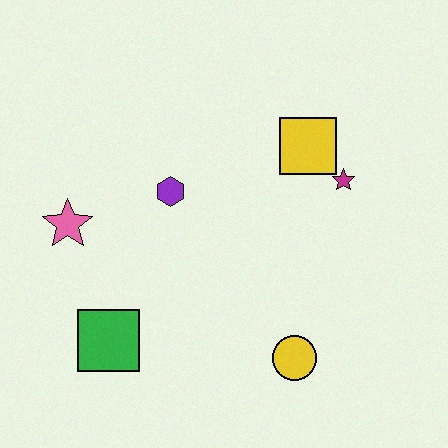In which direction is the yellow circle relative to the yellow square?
The yellow circle is below the yellow square.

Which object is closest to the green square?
The pink star is closest to the green square.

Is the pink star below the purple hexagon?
Yes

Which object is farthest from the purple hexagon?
The yellow circle is farthest from the purple hexagon.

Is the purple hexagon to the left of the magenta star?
Yes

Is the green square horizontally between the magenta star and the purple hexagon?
No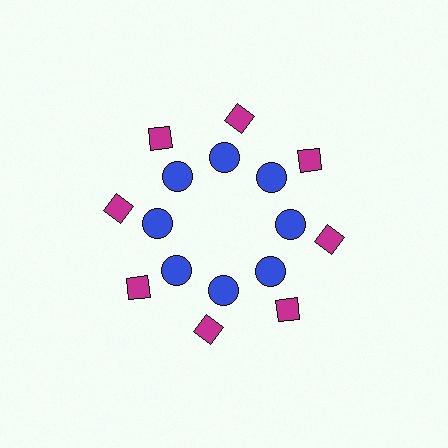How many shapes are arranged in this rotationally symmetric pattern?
There are 16 shapes, arranged in 8 groups of 2.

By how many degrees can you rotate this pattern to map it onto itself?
The pattern maps onto itself every 45 degrees of rotation.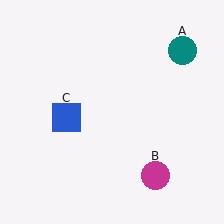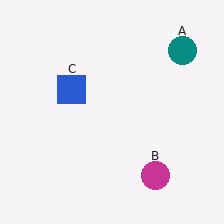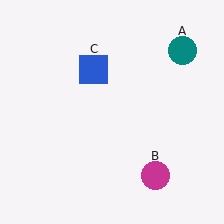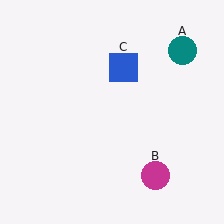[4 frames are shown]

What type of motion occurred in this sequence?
The blue square (object C) rotated clockwise around the center of the scene.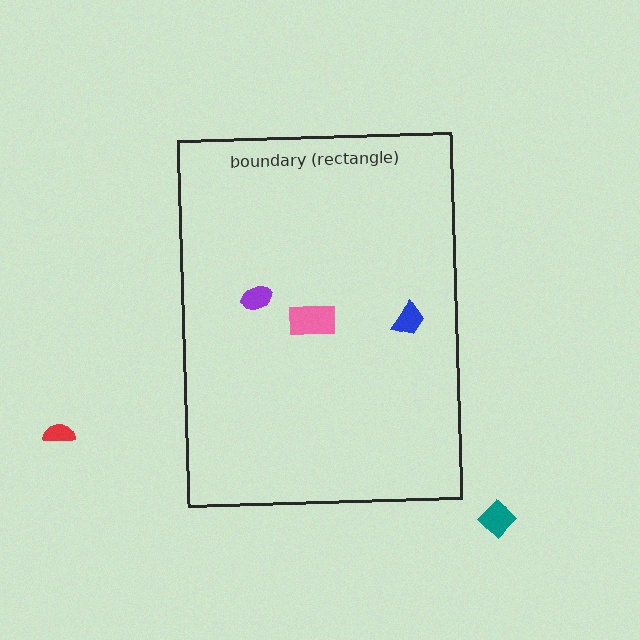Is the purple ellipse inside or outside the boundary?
Inside.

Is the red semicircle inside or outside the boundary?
Outside.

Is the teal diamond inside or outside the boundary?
Outside.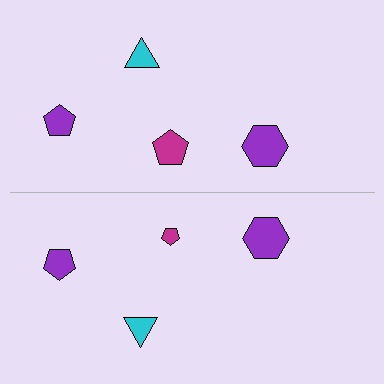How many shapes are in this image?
There are 8 shapes in this image.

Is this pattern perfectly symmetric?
No, the pattern is not perfectly symmetric. The magenta pentagon on the bottom side has a different size than its mirror counterpart.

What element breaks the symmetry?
The magenta pentagon on the bottom side has a different size than its mirror counterpart.